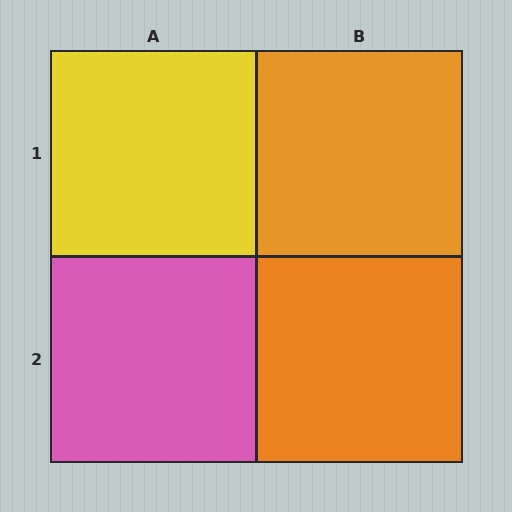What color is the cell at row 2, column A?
Pink.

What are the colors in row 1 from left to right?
Yellow, orange.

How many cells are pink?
1 cell is pink.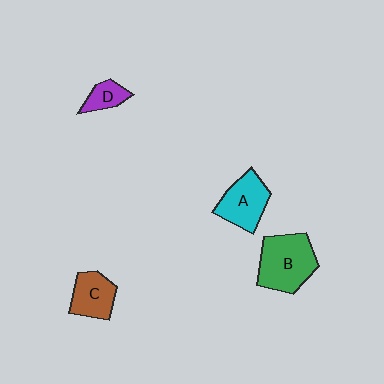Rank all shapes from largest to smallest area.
From largest to smallest: B (green), A (cyan), C (brown), D (purple).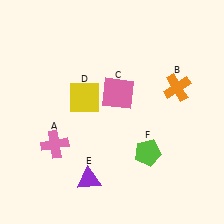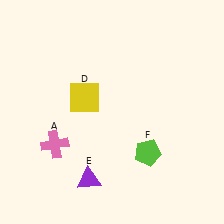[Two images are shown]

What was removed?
The orange cross (B), the pink square (C) were removed in Image 2.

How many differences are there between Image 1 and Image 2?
There are 2 differences between the two images.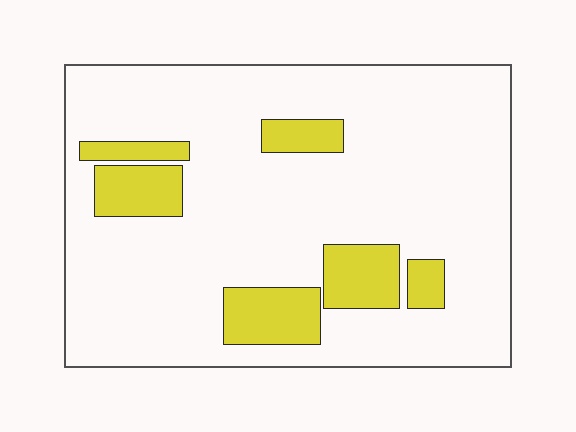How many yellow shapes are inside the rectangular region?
6.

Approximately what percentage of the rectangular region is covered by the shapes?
Approximately 15%.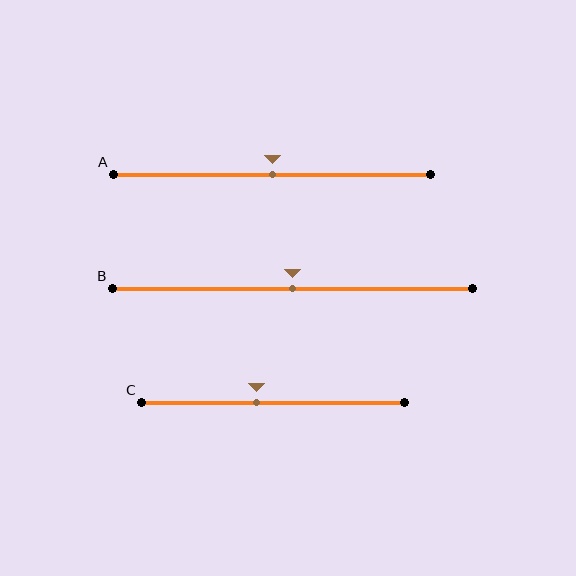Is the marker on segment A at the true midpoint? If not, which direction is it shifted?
Yes, the marker on segment A is at the true midpoint.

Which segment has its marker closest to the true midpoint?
Segment A has its marker closest to the true midpoint.